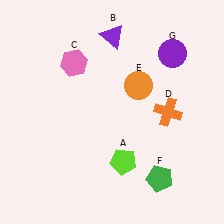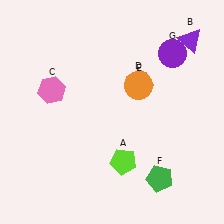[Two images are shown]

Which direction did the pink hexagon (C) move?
The pink hexagon (C) moved down.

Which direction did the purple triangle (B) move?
The purple triangle (B) moved right.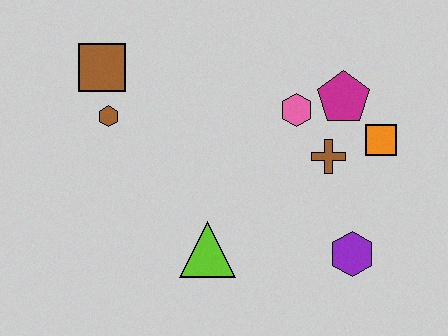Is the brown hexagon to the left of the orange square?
Yes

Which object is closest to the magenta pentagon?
The pink hexagon is closest to the magenta pentagon.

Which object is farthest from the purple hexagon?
The brown square is farthest from the purple hexagon.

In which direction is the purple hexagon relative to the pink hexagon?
The purple hexagon is below the pink hexagon.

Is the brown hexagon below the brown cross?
No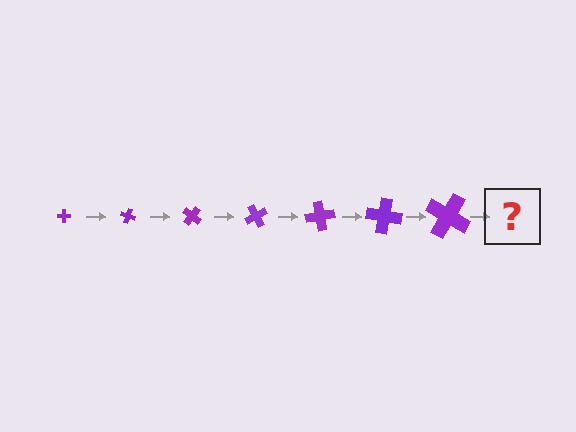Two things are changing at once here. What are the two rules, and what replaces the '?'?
The two rules are that the cross grows larger each step and it rotates 20 degrees each step. The '?' should be a cross, larger than the previous one and rotated 140 degrees from the start.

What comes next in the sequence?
The next element should be a cross, larger than the previous one and rotated 140 degrees from the start.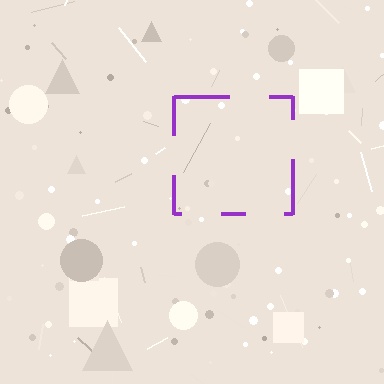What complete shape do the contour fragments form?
The contour fragments form a square.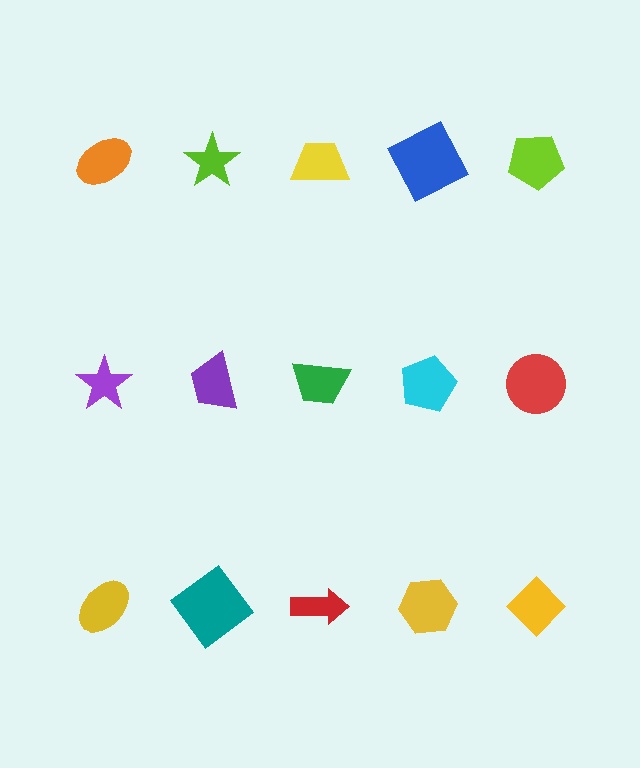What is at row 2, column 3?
A green trapezoid.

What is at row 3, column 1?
A yellow ellipse.